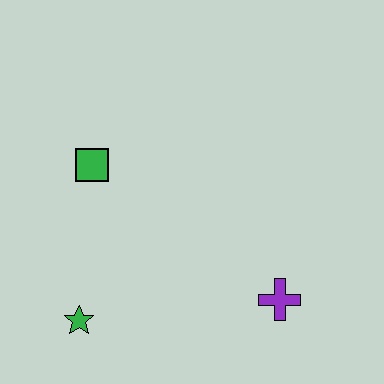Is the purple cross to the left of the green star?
No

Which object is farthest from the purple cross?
The green square is farthest from the purple cross.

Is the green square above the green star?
Yes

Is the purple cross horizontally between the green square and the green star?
No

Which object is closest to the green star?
The green square is closest to the green star.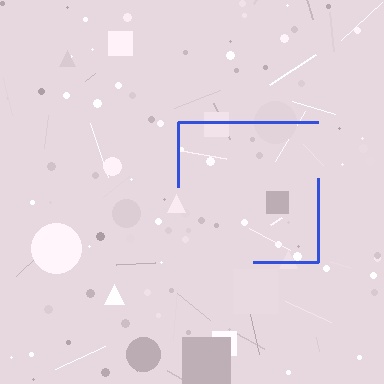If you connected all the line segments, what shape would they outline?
They would outline a square.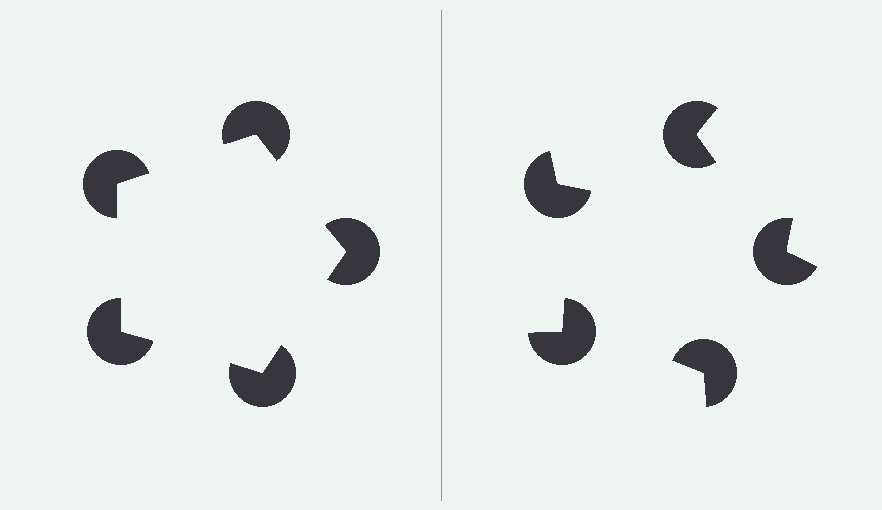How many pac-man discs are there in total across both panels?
10 — 5 on each side.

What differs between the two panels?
The pac-man discs are positioned identically on both sides; only the wedge orientations differ. On the left they align to a pentagon; on the right they are misaligned.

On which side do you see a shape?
An illusory pentagon appears on the left side. On the right side the wedge cuts are rotated, so no coherent shape forms.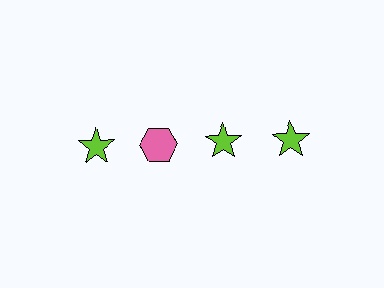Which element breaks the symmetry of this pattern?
The pink hexagon in the top row, second from left column breaks the symmetry. All other shapes are lime stars.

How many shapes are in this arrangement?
There are 4 shapes arranged in a grid pattern.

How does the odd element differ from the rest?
It differs in both color (pink instead of lime) and shape (hexagon instead of star).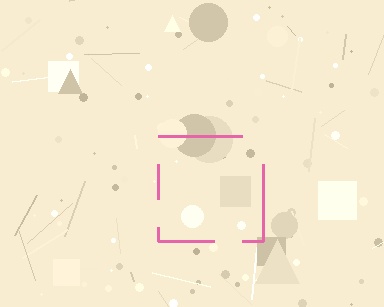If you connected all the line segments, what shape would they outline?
They would outline a square.